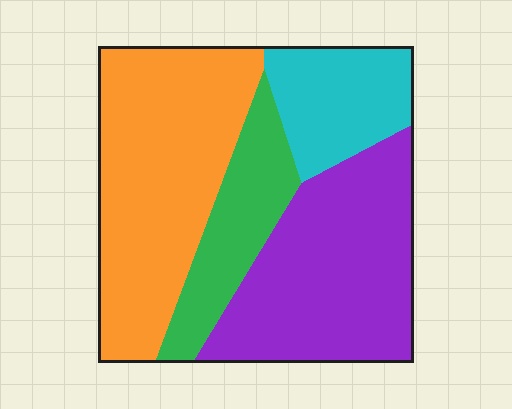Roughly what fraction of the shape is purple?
Purple takes up about one third (1/3) of the shape.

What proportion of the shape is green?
Green takes up about one sixth (1/6) of the shape.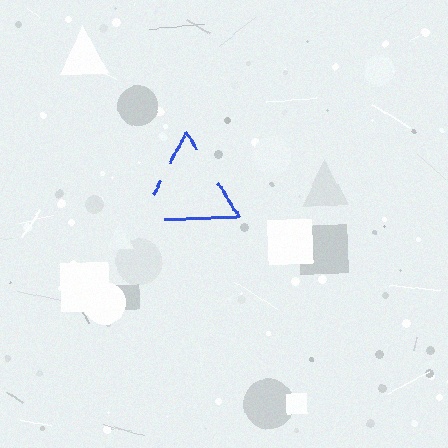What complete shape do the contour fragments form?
The contour fragments form a triangle.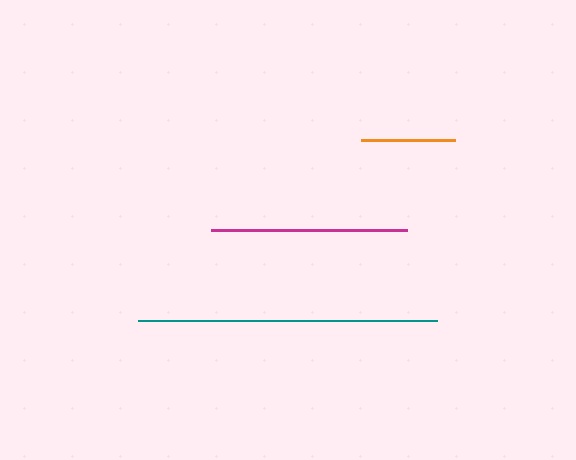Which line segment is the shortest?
The orange line is the shortest at approximately 93 pixels.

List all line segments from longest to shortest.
From longest to shortest: teal, magenta, orange.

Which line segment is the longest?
The teal line is the longest at approximately 299 pixels.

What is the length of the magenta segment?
The magenta segment is approximately 196 pixels long.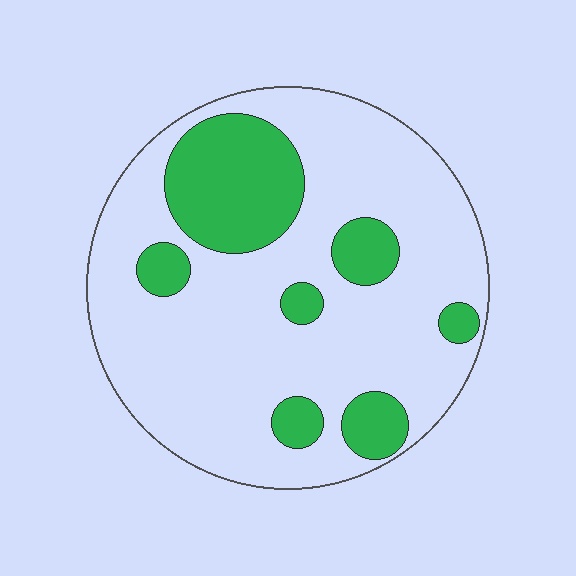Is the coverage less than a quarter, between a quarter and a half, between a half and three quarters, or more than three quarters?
Less than a quarter.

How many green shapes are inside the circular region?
7.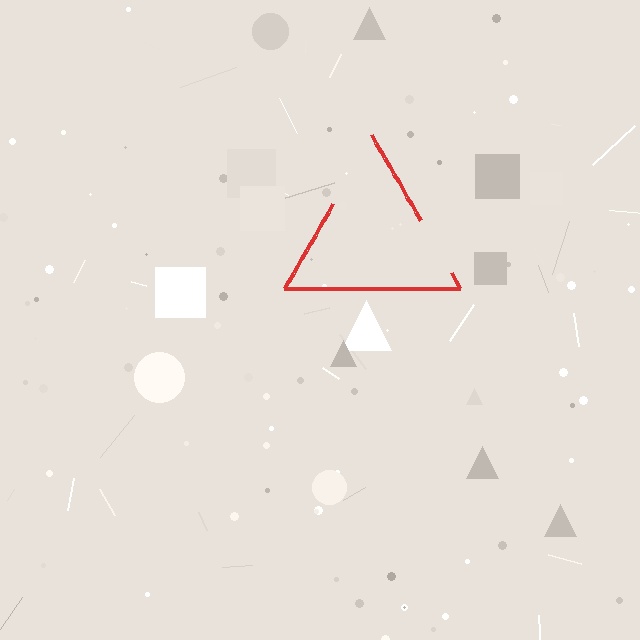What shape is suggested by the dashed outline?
The dashed outline suggests a triangle.